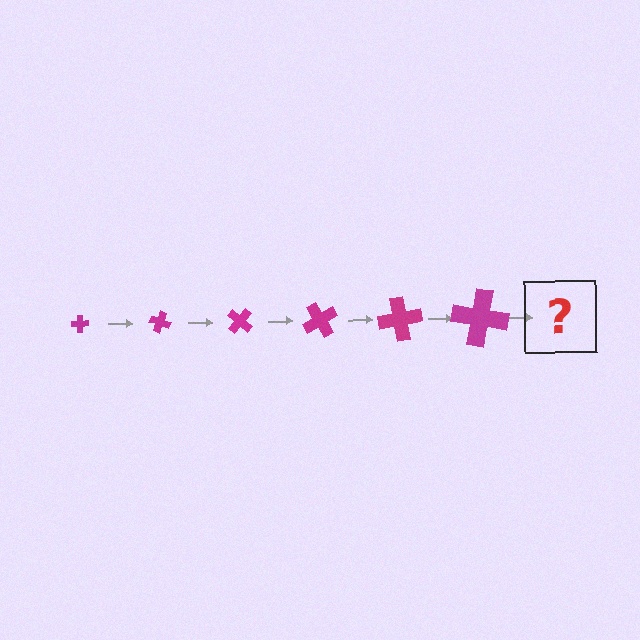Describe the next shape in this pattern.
It should be a cross, larger than the previous one and rotated 120 degrees from the start.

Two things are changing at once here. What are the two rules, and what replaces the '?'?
The two rules are that the cross grows larger each step and it rotates 20 degrees each step. The '?' should be a cross, larger than the previous one and rotated 120 degrees from the start.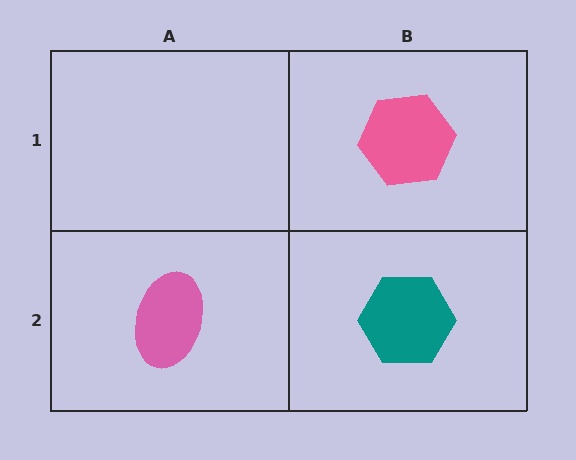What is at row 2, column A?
A pink ellipse.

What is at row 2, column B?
A teal hexagon.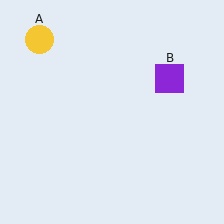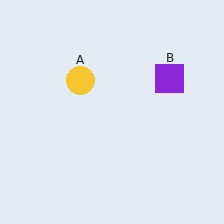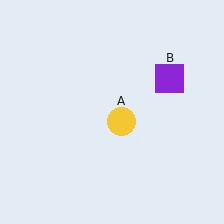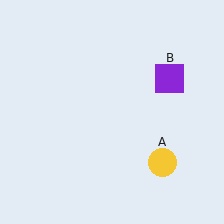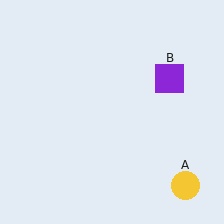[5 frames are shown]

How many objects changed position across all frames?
1 object changed position: yellow circle (object A).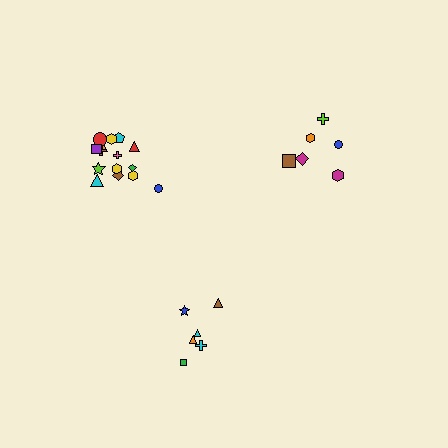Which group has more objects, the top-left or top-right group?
The top-left group.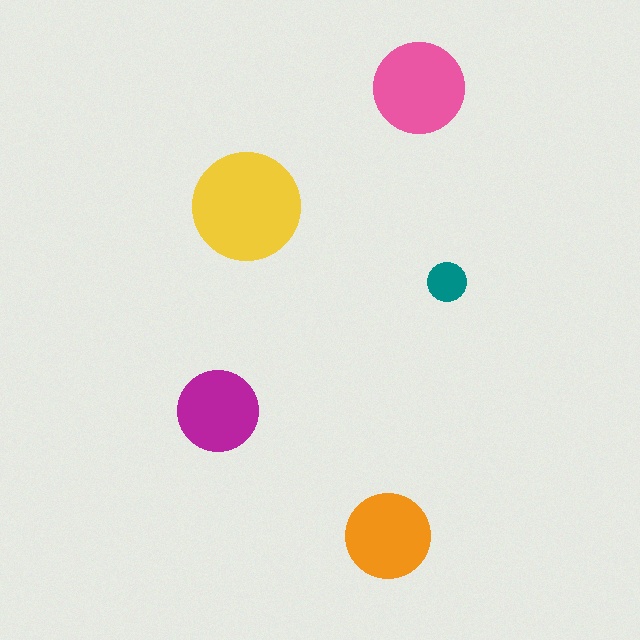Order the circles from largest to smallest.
the yellow one, the pink one, the orange one, the magenta one, the teal one.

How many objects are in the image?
There are 5 objects in the image.